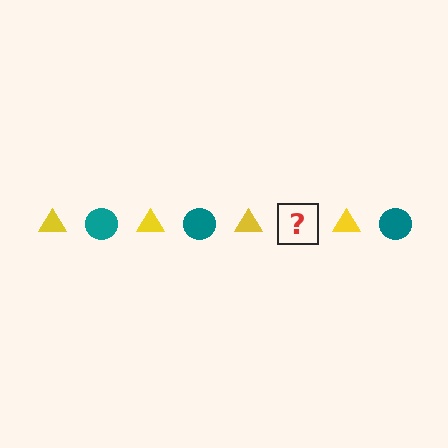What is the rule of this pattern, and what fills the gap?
The rule is that the pattern alternates between yellow triangle and teal circle. The gap should be filled with a teal circle.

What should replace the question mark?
The question mark should be replaced with a teal circle.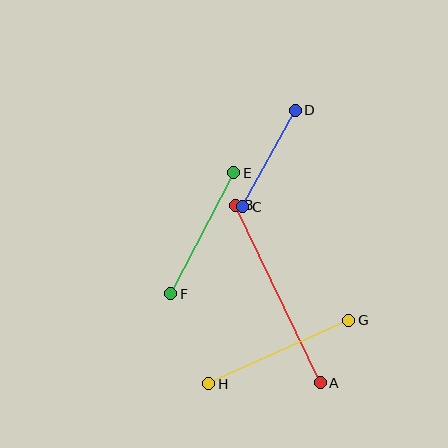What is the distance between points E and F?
The distance is approximately 136 pixels.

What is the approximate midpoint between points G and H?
The midpoint is at approximately (279, 352) pixels.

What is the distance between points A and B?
The distance is approximately 197 pixels.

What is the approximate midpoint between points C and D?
The midpoint is at approximately (269, 159) pixels.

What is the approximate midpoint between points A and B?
The midpoint is at approximately (278, 294) pixels.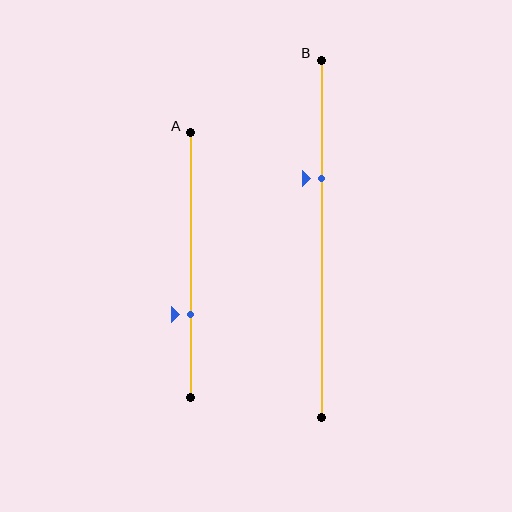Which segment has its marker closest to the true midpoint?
Segment B has its marker closest to the true midpoint.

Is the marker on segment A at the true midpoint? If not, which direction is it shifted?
No, the marker on segment A is shifted downward by about 19% of the segment length.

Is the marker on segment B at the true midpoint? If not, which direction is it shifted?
No, the marker on segment B is shifted upward by about 17% of the segment length.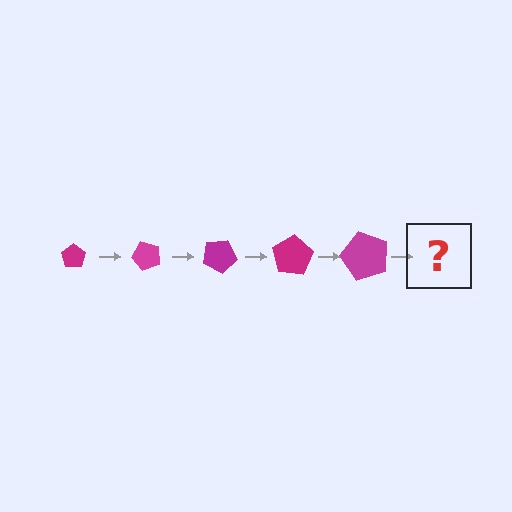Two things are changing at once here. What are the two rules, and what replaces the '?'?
The two rules are that the pentagon grows larger each step and it rotates 50 degrees each step. The '?' should be a pentagon, larger than the previous one and rotated 250 degrees from the start.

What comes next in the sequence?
The next element should be a pentagon, larger than the previous one and rotated 250 degrees from the start.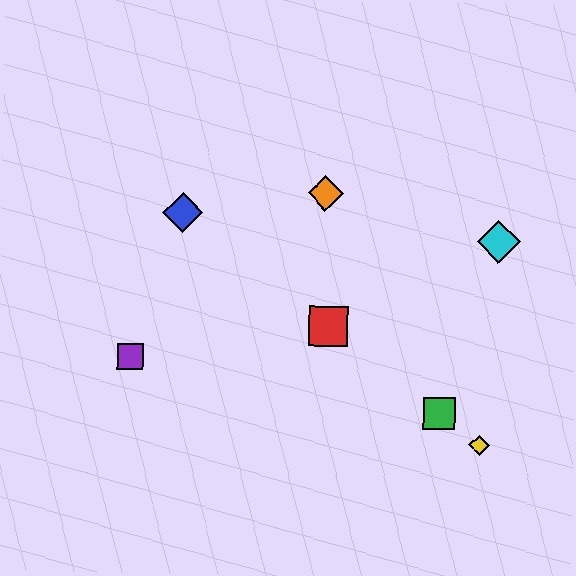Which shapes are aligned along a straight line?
The red square, the blue diamond, the green square, the yellow diamond are aligned along a straight line.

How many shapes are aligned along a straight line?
4 shapes (the red square, the blue diamond, the green square, the yellow diamond) are aligned along a straight line.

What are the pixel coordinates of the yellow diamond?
The yellow diamond is at (479, 445).